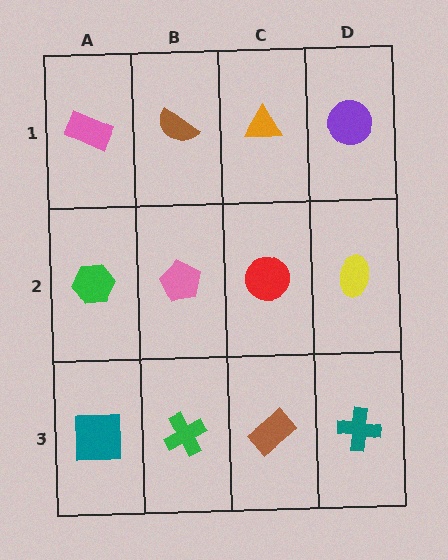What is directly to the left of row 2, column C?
A pink pentagon.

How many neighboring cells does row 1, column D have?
2.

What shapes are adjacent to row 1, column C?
A red circle (row 2, column C), a brown semicircle (row 1, column B), a purple circle (row 1, column D).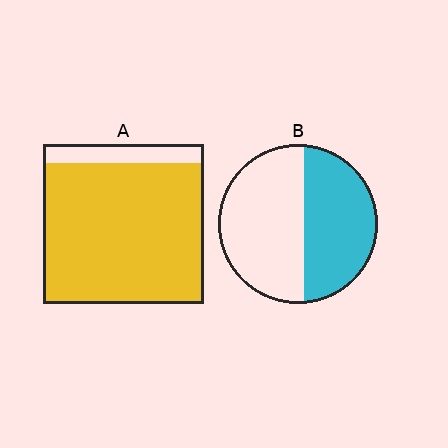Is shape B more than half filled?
No.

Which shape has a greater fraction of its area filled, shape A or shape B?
Shape A.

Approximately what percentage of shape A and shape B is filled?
A is approximately 90% and B is approximately 45%.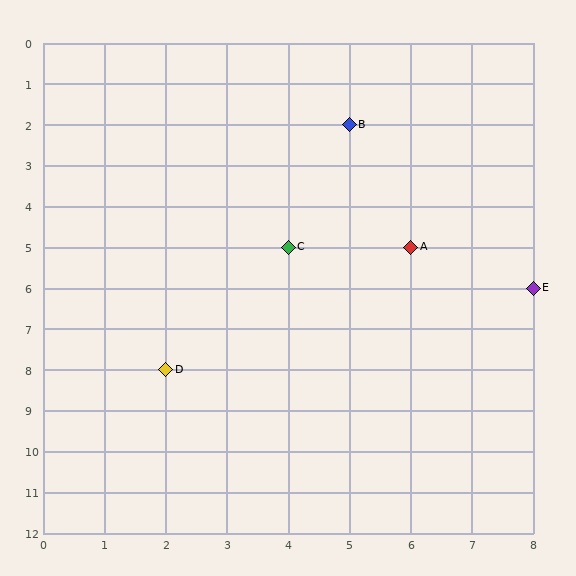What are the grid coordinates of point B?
Point B is at grid coordinates (5, 2).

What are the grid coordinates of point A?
Point A is at grid coordinates (6, 5).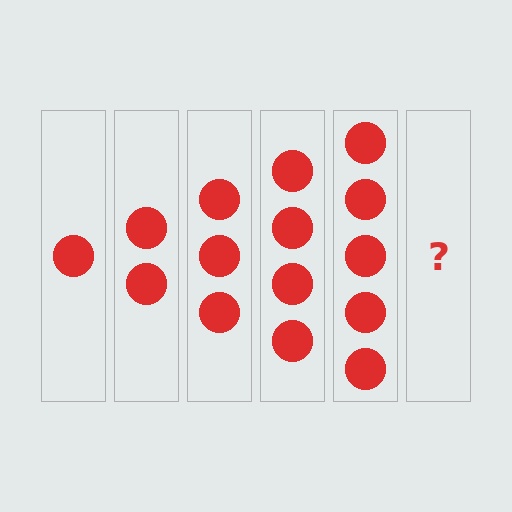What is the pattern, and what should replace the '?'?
The pattern is that each step adds one more circle. The '?' should be 6 circles.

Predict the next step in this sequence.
The next step is 6 circles.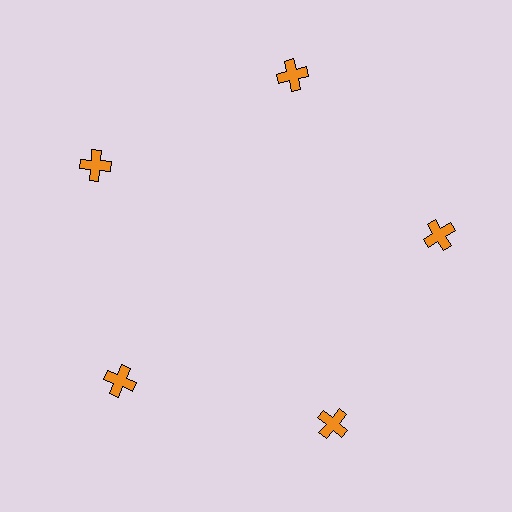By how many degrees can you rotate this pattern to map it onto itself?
The pattern maps onto itself every 72 degrees of rotation.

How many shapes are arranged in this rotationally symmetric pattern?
There are 5 shapes, arranged in 5 groups of 1.